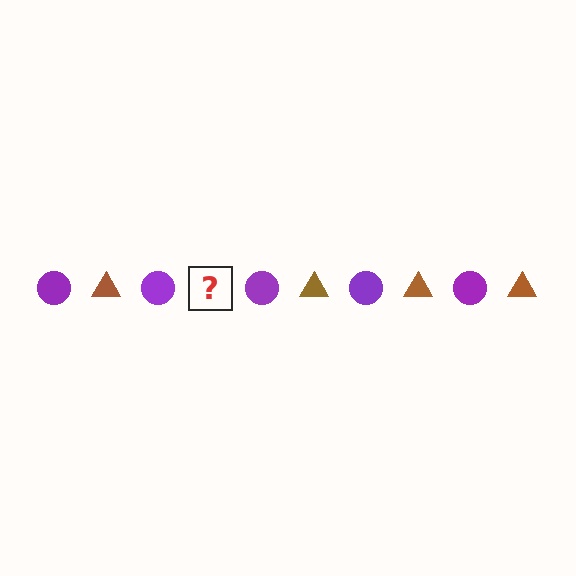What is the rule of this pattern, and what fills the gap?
The rule is that the pattern alternates between purple circle and brown triangle. The gap should be filled with a brown triangle.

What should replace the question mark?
The question mark should be replaced with a brown triangle.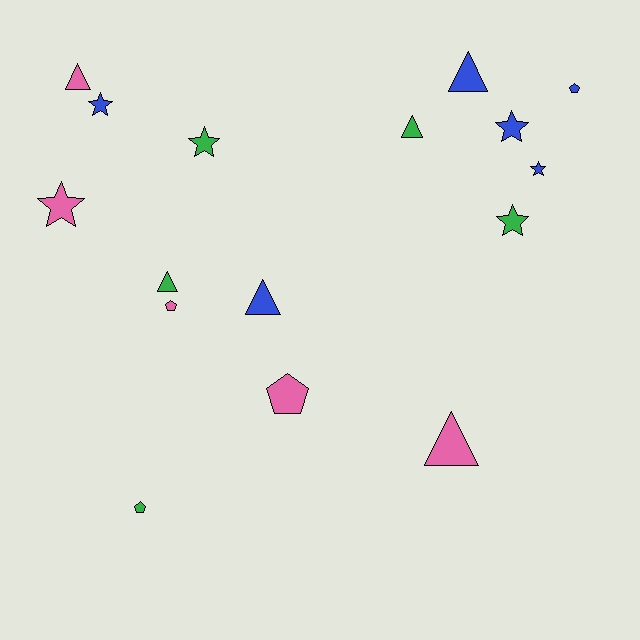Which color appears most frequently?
Blue, with 6 objects.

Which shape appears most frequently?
Triangle, with 6 objects.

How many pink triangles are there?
There are 2 pink triangles.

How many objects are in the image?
There are 16 objects.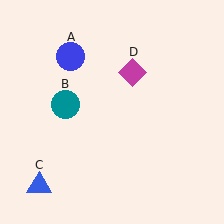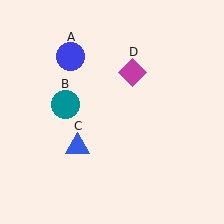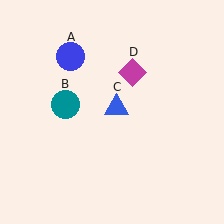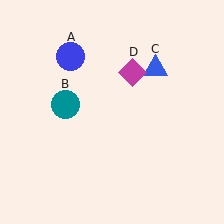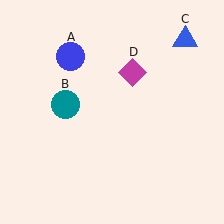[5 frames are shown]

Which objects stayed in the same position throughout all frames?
Blue circle (object A) and teal circle (object B) and magenta diamond (object D) remained stationary.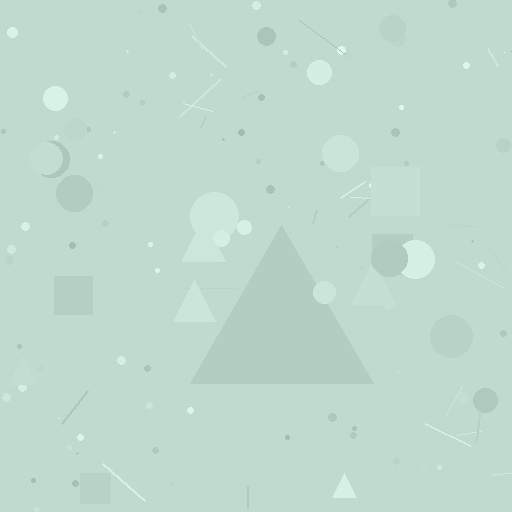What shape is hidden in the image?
A triangle is hidden in the image.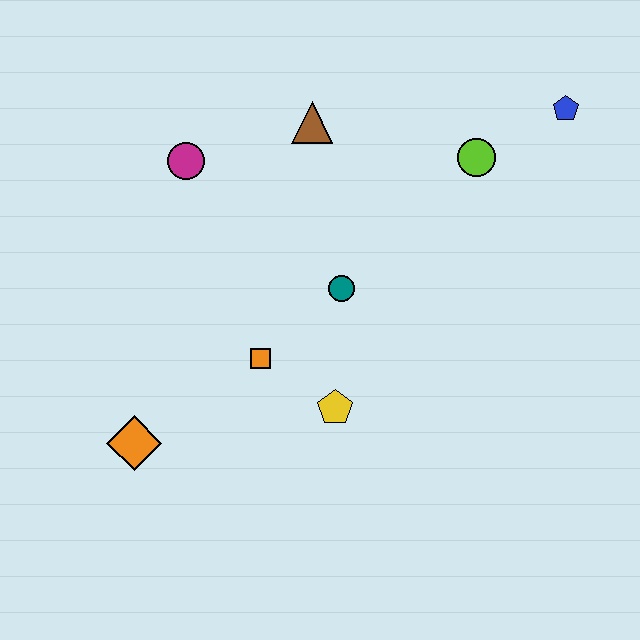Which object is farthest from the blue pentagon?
The orange diamond is farthest from the blue pentagon.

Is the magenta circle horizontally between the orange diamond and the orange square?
Yes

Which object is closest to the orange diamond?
The orange square is closest to the orange diamond.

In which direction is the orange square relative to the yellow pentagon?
The orange square is to the left of the yellow pentagon.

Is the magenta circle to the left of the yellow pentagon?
Yes